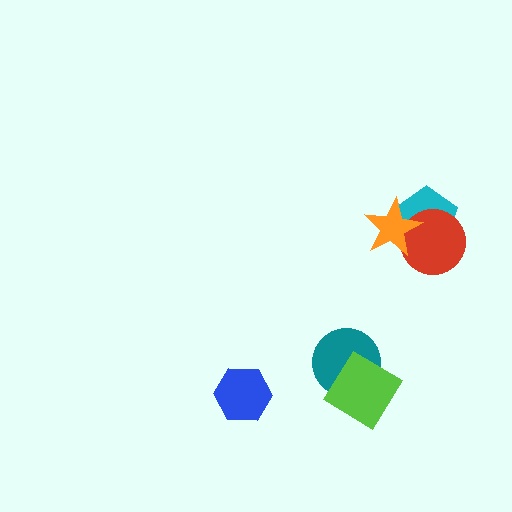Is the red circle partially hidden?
Yes, it is partially covered by another shape.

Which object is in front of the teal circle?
The lime diamond is in front of the teal circle.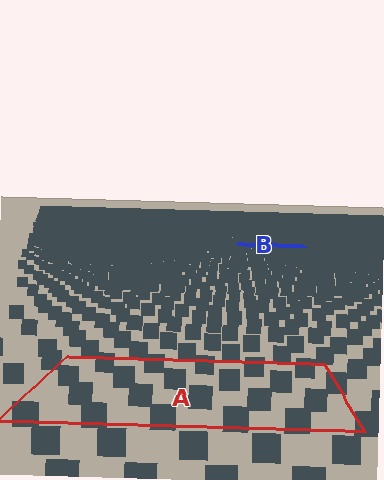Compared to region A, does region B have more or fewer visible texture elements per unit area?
Region B has more texture elements per unit area — they are packed more densely because it is farther away.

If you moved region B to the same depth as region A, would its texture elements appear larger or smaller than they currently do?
They would appear larger. At a closer depth, the same texture elements are projected at a bigger on-screen size.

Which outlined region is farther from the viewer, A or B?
Region B is farther from the viewer — the texture elements inside it appear smaller and more densely packed.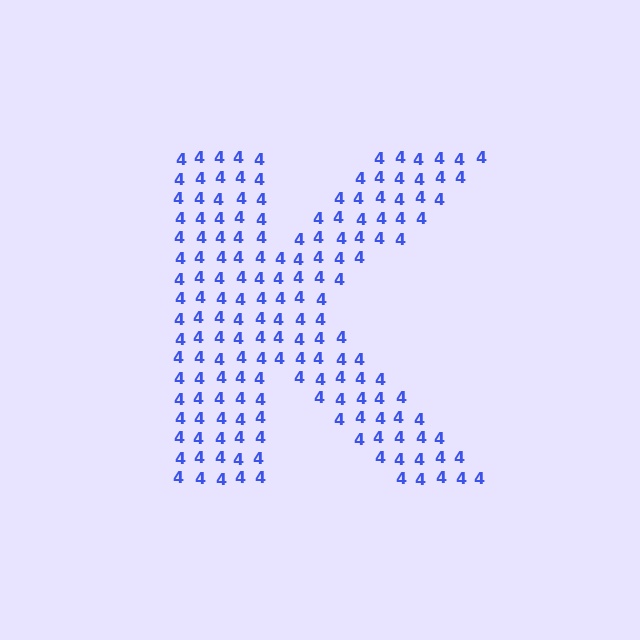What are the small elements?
The small elements are digit 4's.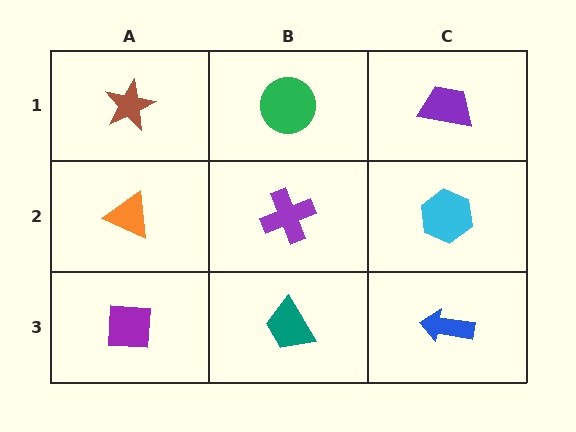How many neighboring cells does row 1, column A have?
2.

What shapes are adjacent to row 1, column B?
A purple cross (row 2, column B), a brown star (row 1, column A), a purple trapezoid (row 1, column C).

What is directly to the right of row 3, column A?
A teal trapezoid.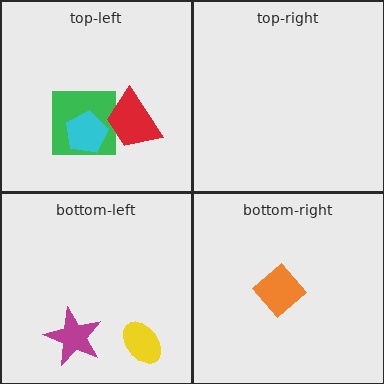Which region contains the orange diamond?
The bottom-right region.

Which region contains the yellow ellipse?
The bottom-left region.